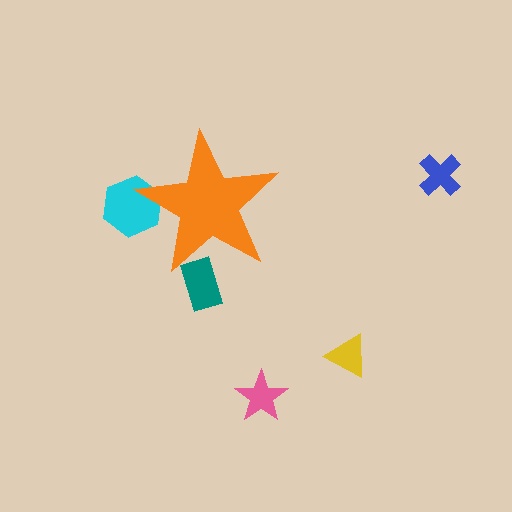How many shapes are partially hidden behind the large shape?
2 shapes are partially hidden.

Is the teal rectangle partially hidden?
Yes, the teal rectangle is partially hidden behind the orange star.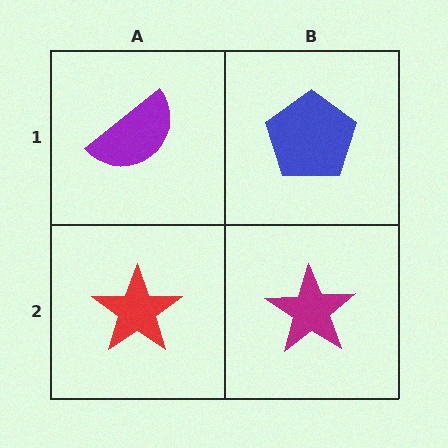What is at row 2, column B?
A magenta star.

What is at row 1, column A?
A purple semicircle.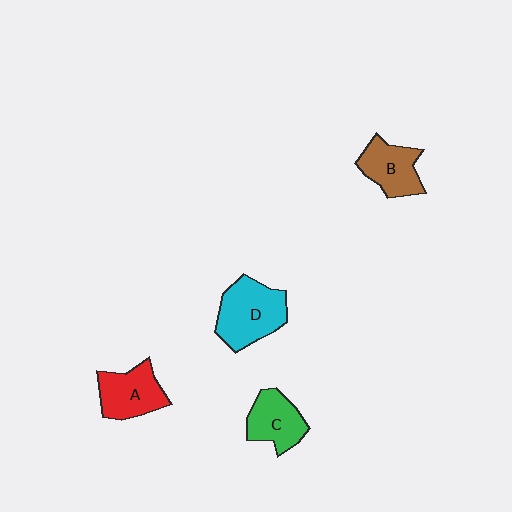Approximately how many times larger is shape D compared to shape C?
Approximately 1.4 times.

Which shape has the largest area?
Shape D (cyan).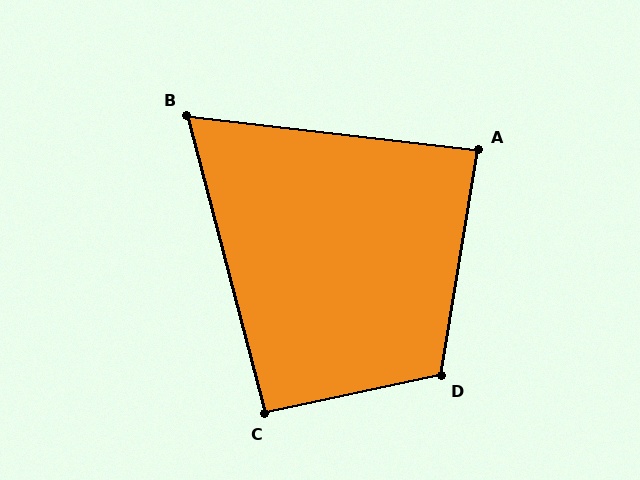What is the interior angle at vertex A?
Approximately 87 degrees (approximately right).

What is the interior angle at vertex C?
Approximately 93 degrees (approximately right).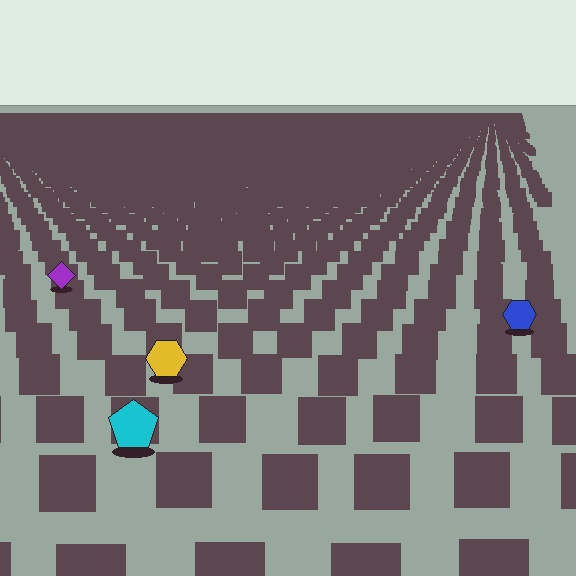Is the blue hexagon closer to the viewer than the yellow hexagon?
No. The yellow hexagon is closer — you can tell from the texture gradient: the ground texture is coarser near it.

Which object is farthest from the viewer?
The purple diamond is farthest from the viewer. It appears smaller and the ground texture around it is denser.